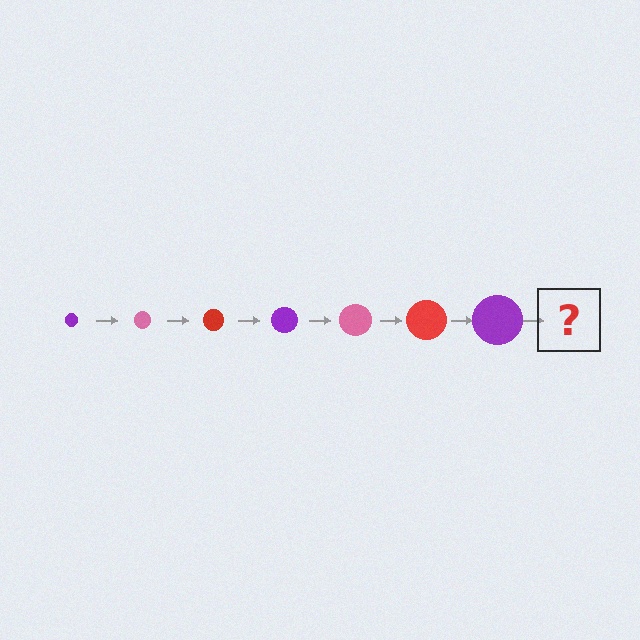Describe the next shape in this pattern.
It should be a pink circle, larger than the previous one.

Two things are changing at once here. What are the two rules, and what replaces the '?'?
The two rules are that the circle grows larger each step and the color cycles through purple, pink, and red. The '?' should be a pink circle, larger than the previous one.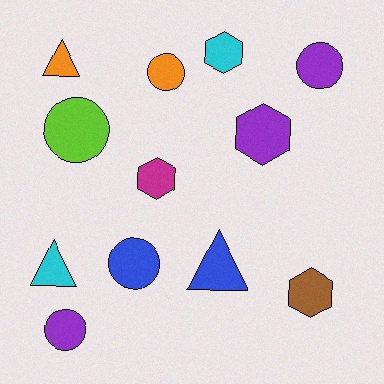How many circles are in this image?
There are 5 circles.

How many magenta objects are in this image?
There is 1 magenta object.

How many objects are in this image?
There are 12 objects.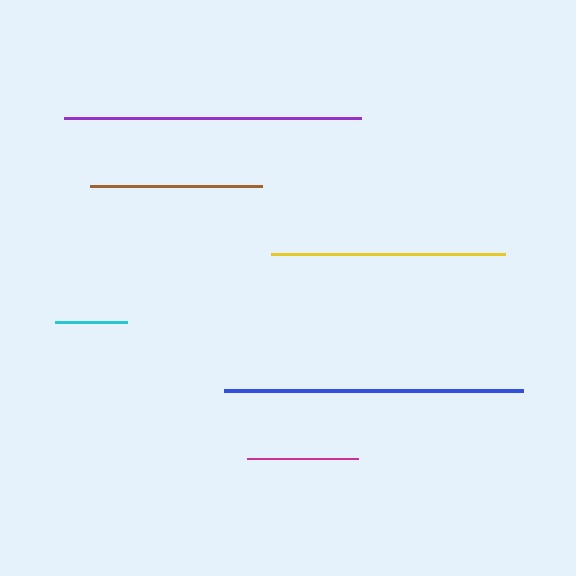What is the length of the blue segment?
The blue segment is approximately 299 pixels long.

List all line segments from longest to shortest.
From longest to shortest: blue, purple, yellow, brown, magenta, cyan.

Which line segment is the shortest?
The cyan line is the shortest at approximately 72 pixels.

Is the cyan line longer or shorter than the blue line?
The blue line is longer than the cyan line.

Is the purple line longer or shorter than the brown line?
The purple line is longer than the brown line.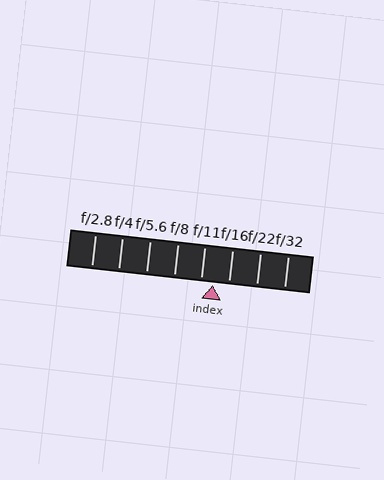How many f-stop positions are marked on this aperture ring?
There are 8 f-stop positions marked.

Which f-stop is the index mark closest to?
The index mark is closest to f/11.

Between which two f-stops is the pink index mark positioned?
The index mark is between f/11 and f/16.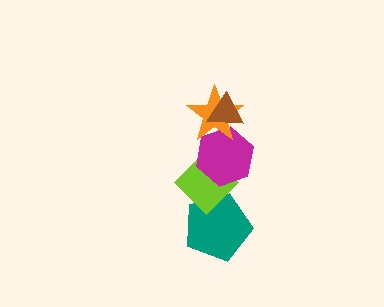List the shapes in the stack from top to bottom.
From top to bottom: the brown triangle, the orange star, the magenta hexagon, the lime diamond, the teal pentagon.